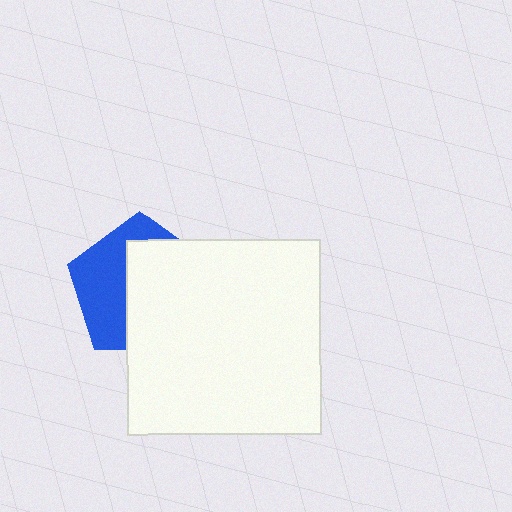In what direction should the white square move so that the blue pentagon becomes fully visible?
The white square should move right. That is the shortest direction to clear the overlap and leave the blue pentagon fully visible.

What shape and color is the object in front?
The object in front is a white square.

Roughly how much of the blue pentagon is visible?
A small part of it is visible (roughly 43%).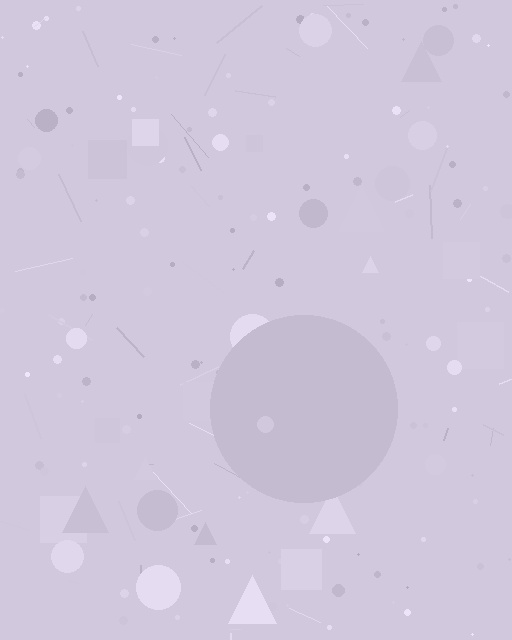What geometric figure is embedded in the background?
A circle is embedded in the background.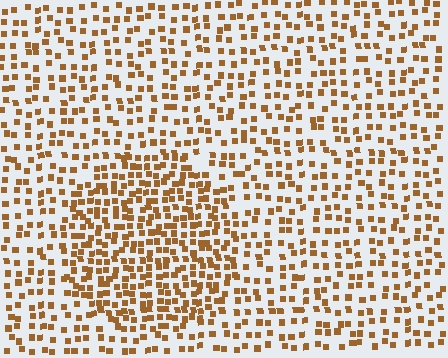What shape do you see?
I see a circle.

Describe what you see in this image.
The image contains small brown elements arranged at two different densities. A circle-shaped region is visible where the elements are more densely packed than the surrounding area.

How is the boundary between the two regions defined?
The boundary is defined by a change in element density (approximately 1.8x ratio). All elements are the same color, size, and shape.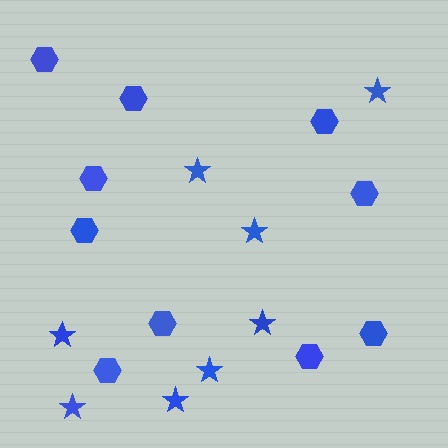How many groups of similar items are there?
There are 2 groups: one group of hexagons (10) and one group of stars (8).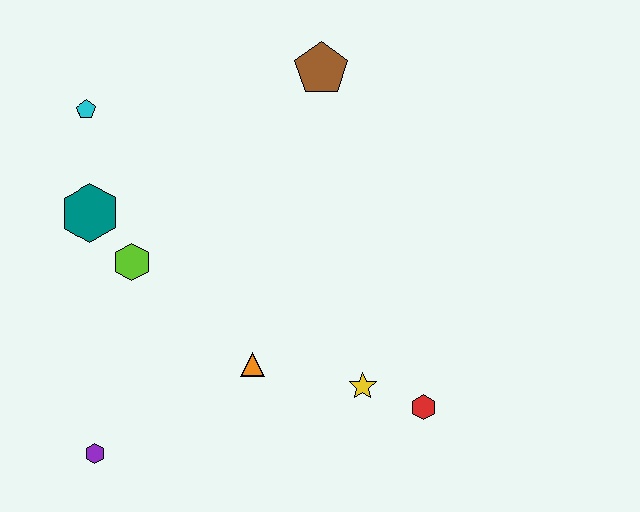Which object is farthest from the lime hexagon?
The red hexagon is farthest from the lime hexagon.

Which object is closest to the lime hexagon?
The teal hexagon is closest to the lime hexagon.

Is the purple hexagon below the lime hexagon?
Yes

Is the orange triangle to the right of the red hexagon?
No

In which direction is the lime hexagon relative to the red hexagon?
The lime hexagon is to the left of the red hexagon.